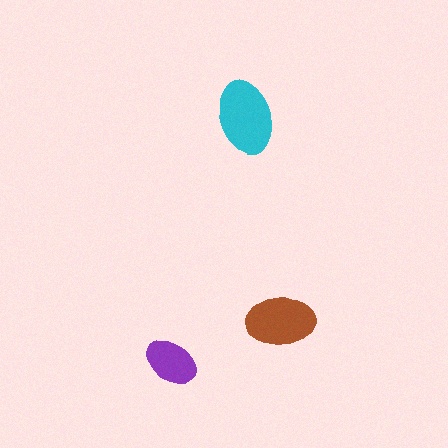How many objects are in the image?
There are 3 objects in the image.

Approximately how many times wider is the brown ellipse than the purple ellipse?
About 1.5 times wider.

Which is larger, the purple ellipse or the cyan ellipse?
The cyan one.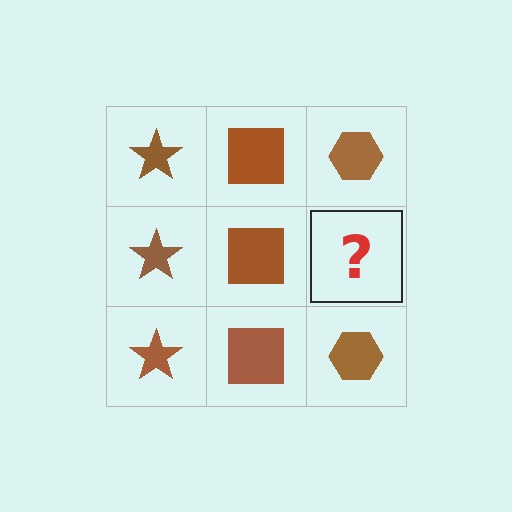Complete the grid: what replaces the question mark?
The question mark should be replaced with a brown hexagon.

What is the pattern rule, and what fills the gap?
The rule is that each column has a consistent shape. The gap should be filled with a brown hexagon.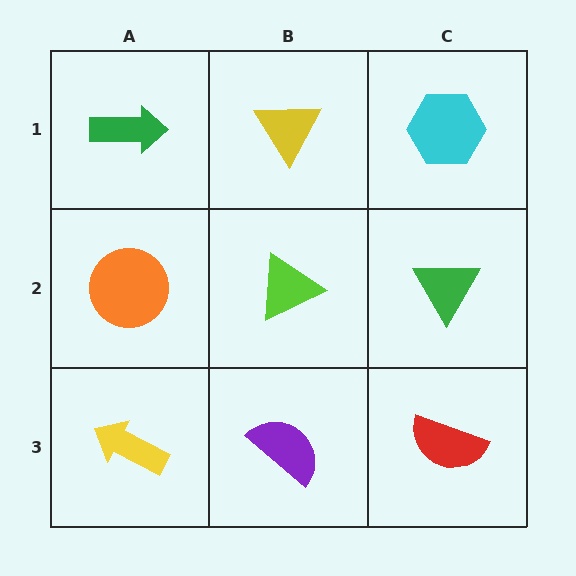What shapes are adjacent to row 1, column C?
A green triangle (row 2, column C), a yellow triangle (row 1, column B).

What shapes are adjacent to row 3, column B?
A lime triangle (row 2, column B), a yellow arrow (row 3, column A), a red semicircle (row 3, column C).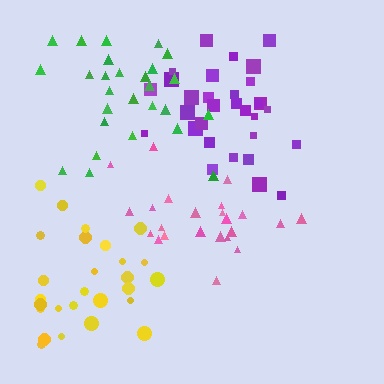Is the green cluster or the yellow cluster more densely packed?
Green.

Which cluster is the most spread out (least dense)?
Pink.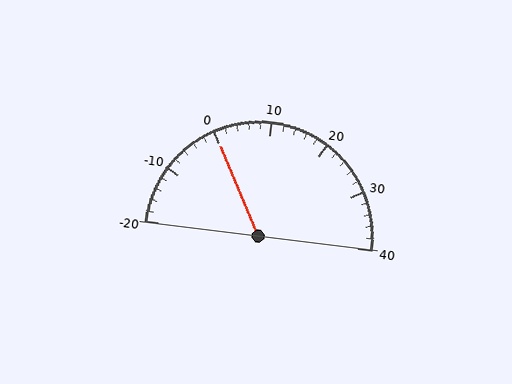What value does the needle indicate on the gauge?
The needle indicates approximately 0.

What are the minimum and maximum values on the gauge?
The gauge ranges from -20 to 40.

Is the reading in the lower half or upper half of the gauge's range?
The reading is in the lower half of the range (-20 to 40).